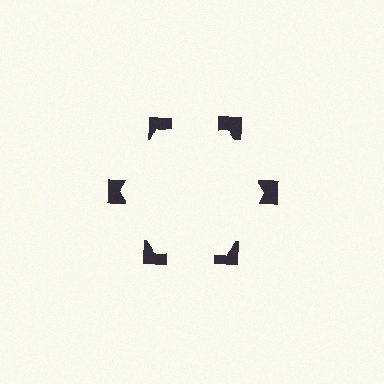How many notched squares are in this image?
There are 6 — one at each vertex of the illusory hexagon.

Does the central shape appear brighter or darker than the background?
It typically appears slightly brighter than the background, even though no actual brightness change is drawn.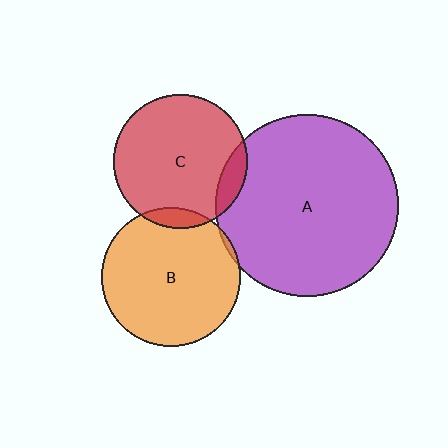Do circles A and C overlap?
Yes.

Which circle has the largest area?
Circle A (purple).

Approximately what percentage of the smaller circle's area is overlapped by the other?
Approximately 10%.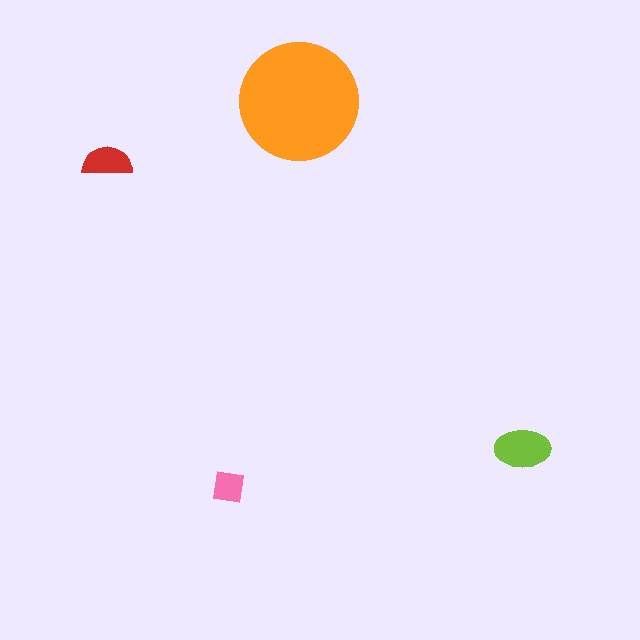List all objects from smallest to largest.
The pink square, the red semicircle, the lime ellipse, the orange circle.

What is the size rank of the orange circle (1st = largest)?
1st.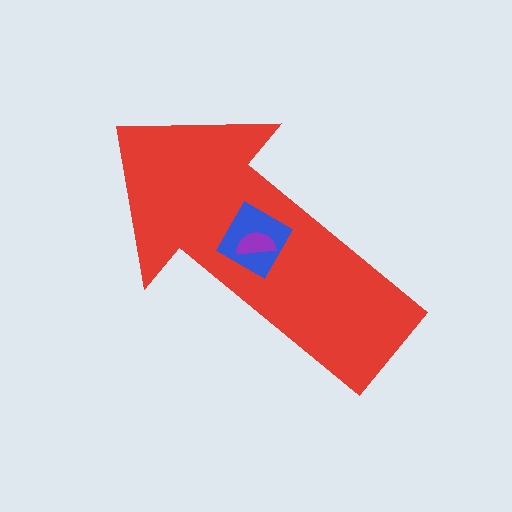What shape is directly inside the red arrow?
The blue diamond.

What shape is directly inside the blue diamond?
The purple semicircle.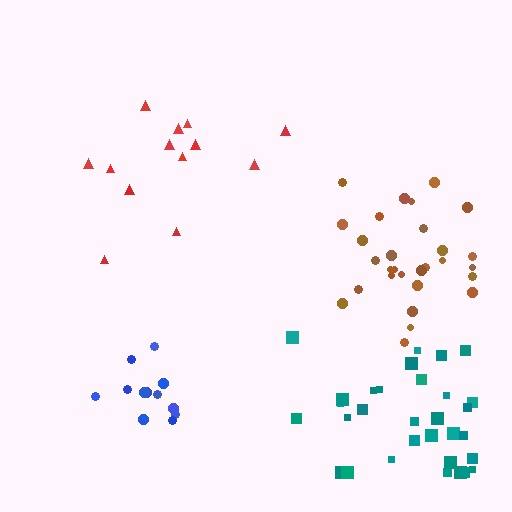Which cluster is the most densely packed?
Blue.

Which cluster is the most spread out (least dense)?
Red.